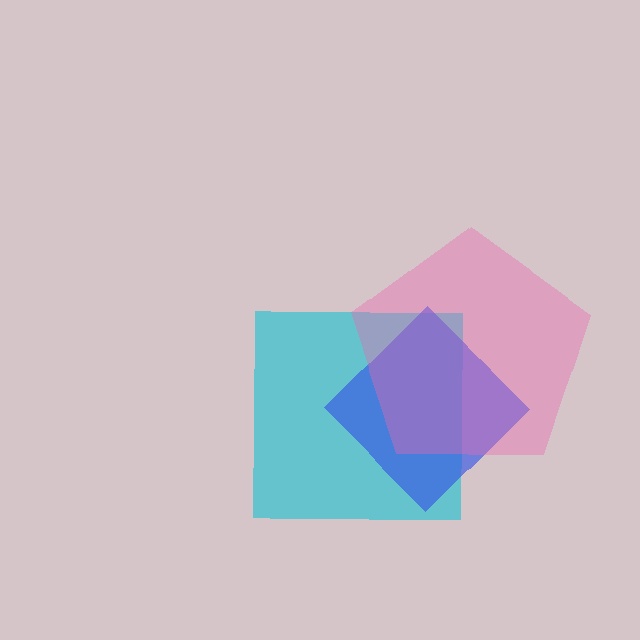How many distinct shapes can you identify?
There are 3 distinct shapes: a cyan square, a blue diamond, a pink pentagon.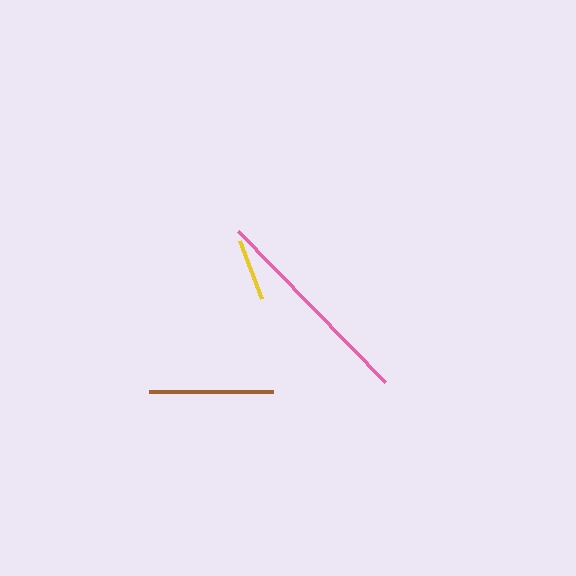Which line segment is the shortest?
The yellow line is the shortest at approximately 62 pixels.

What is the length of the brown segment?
The brown segment is approximately 124 pixels long.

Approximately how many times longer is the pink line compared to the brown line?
The pink line is approximately 1.7 times the length of the brown line.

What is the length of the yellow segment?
The yellow segment is approximately 62 pixels long.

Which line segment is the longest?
The pink line is the longest at approximately 211 pixels.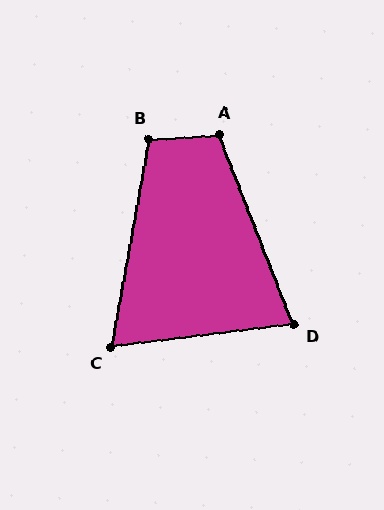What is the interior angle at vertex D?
Approximately 76 degrees (acute).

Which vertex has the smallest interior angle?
C, at approximately 73 degrees.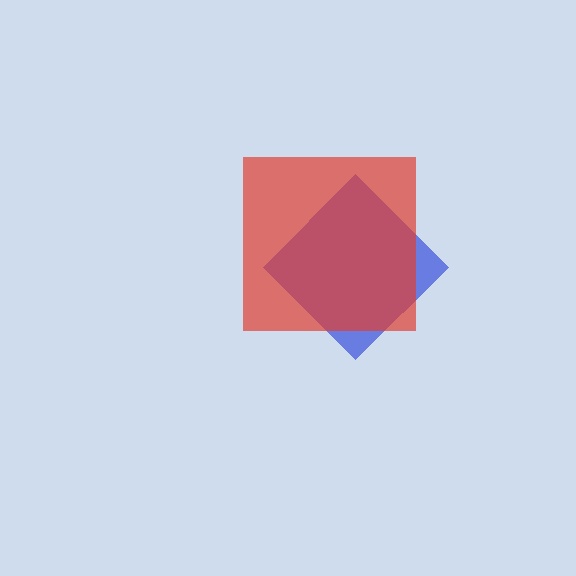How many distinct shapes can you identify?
There are 2 distinct shapes: a blue diamond, a red square.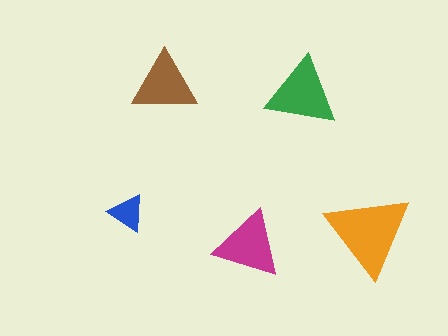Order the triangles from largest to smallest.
the orange one, the green one, the magenta one, the brown one, the blue one.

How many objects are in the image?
There are 5 objects in the image.